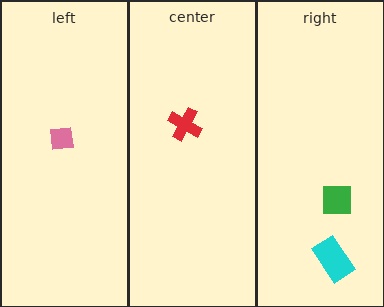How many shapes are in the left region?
1.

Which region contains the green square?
The right region.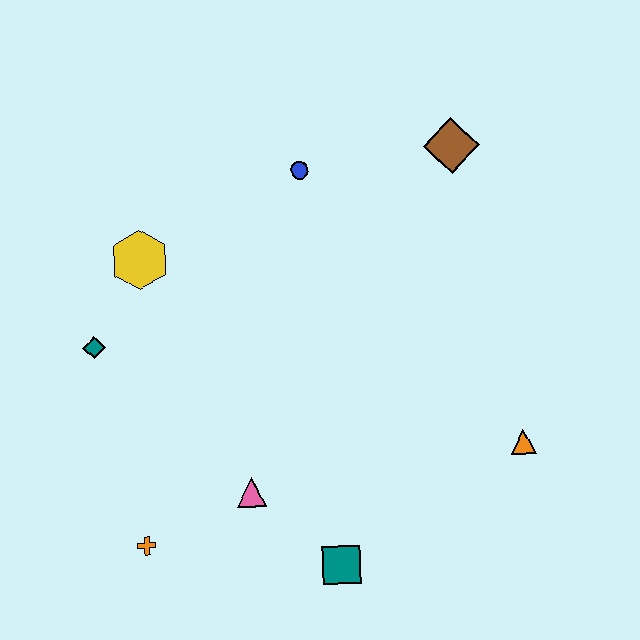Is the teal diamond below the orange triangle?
No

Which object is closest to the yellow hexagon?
The teal diamond is closest to the yellow hexagon.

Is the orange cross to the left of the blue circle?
Yes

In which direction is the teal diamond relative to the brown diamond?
The teal diamond is to the left of the brown diamond.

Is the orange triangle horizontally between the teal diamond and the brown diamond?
No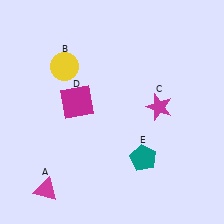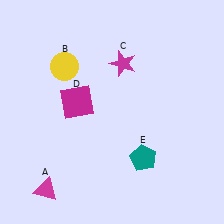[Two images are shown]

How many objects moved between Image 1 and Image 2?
1 object moved between the two images.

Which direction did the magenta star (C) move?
The magenta star (C) moved up.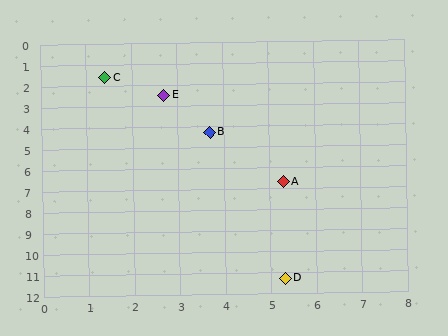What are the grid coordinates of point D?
Point D is at approximately (5.3, 11.3).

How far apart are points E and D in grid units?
Points E and D are about 9.2 grid units apart.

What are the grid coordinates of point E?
Point E is at approximately (2.7, 2.5).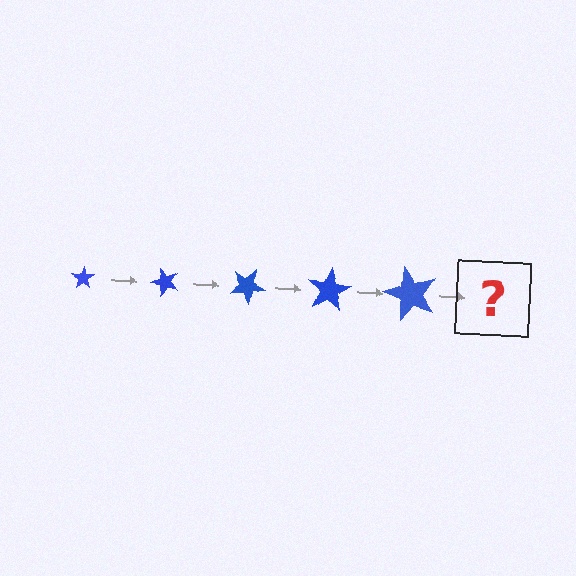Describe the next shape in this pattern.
It should be a star, larger than the previous one and rotated 250 degrees from the start.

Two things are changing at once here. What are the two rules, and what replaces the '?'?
The two rules are that the star grows larger each step and it rotates 50 degrees each step. The '?' should be a star, larger than the previous one and rotated 250 degrees from the start.